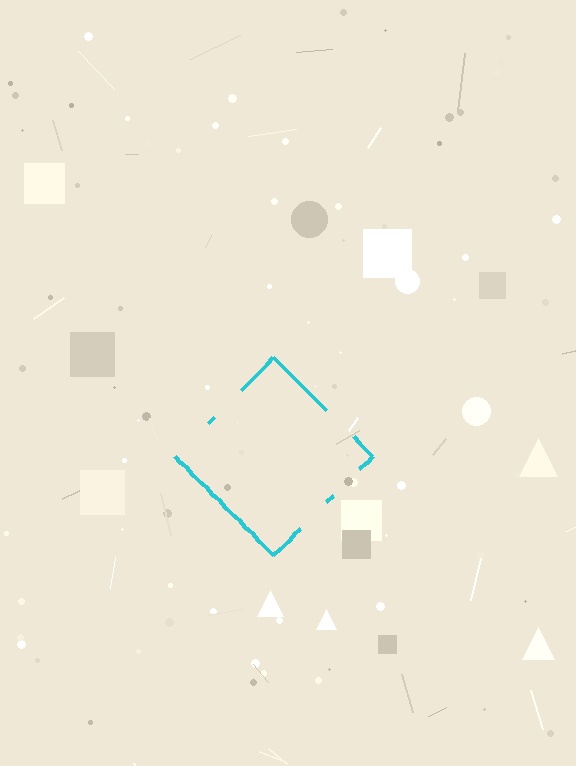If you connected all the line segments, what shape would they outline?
They would outline a diamond.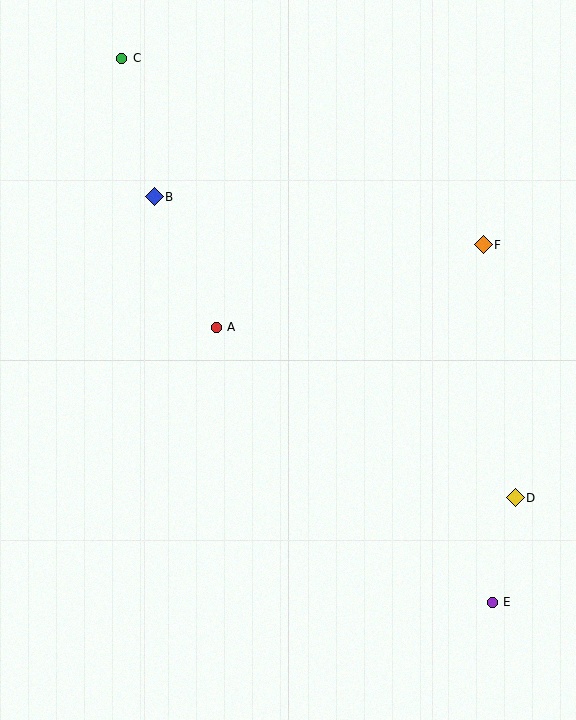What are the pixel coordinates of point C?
Point C is at (122, 58).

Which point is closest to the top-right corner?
Point F is closest to the top-right corner.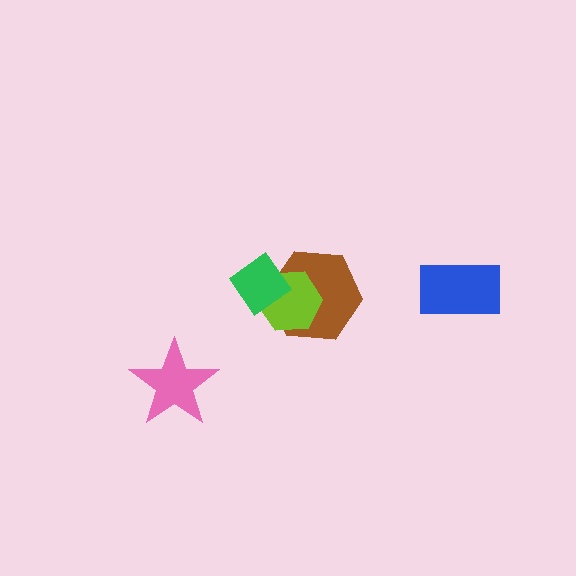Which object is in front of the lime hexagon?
The green diamond is in front of the lime hexagon.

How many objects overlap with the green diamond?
2 objects overlap with the green diamond.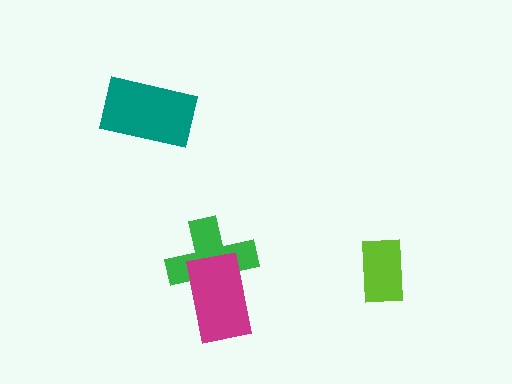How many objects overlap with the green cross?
1 object overlaps with the green cross.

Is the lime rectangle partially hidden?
No, no other shape covers it.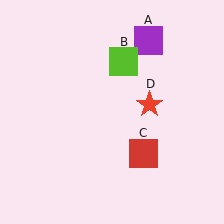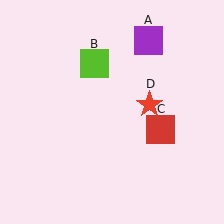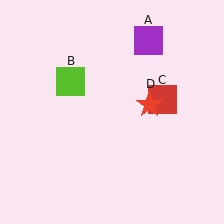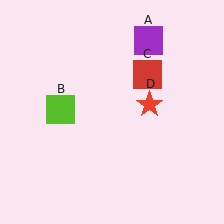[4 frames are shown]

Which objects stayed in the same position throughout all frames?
Purple square (object A) and red star (object D) remained stationary.